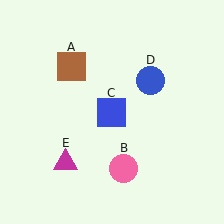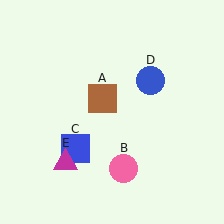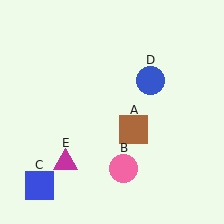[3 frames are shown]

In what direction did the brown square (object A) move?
The brown square (object A) moved down and to the right.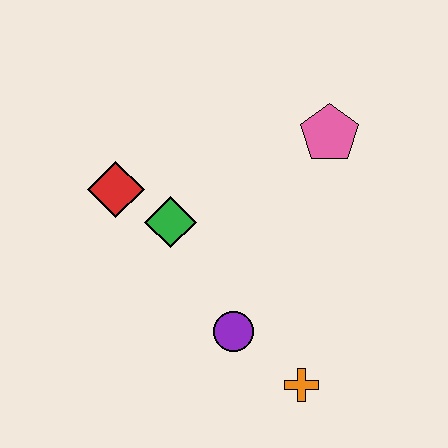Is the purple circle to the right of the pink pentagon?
No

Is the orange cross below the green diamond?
Yes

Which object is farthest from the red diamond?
The orange cross is farthest from the red diamond.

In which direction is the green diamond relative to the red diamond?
The green diamond is to the right of the red diamond.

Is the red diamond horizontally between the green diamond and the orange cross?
No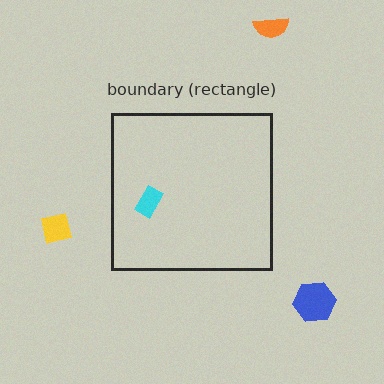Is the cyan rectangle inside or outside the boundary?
Inside.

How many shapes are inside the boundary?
1 inside, 3 outside.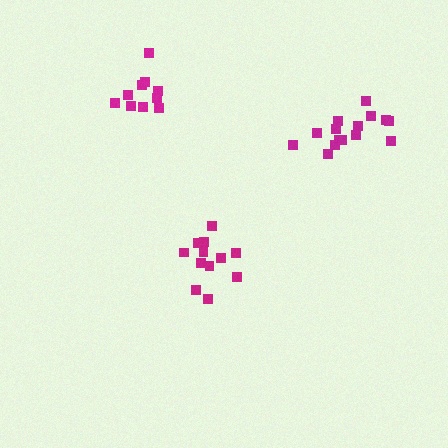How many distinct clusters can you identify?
There are 3 distinct clusters.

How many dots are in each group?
Group 1: 12 dots, Group 2: 10 dots, Group 3: 15 dots (37 total).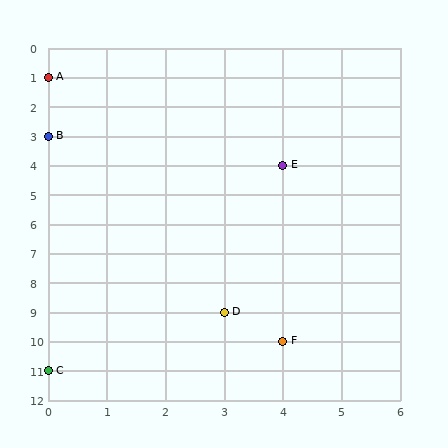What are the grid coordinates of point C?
Point C is at grid coordinates (0, 11).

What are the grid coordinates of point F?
Point F is at grid coordinates (4, 10).